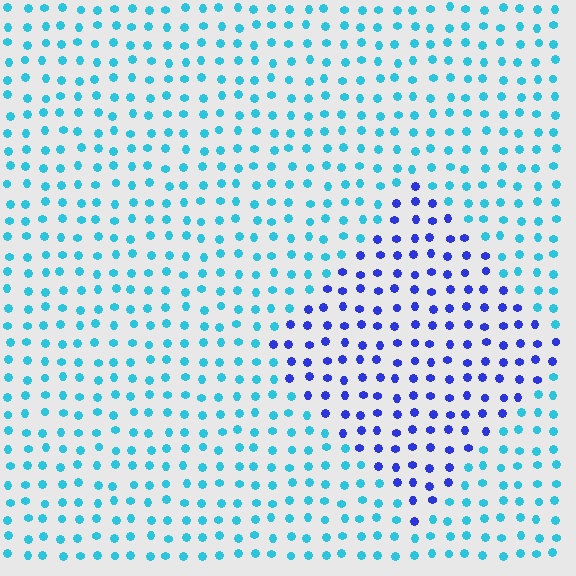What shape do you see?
I see a diamond.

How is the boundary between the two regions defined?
The boundary is defined purely by a slight shift in hue (about 49 degrees). Spacing, size, and orientation are identical on both sides.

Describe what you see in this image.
The image is filled with small cyan elements in a uniform arrangement. A diamond-shaped region is visible where the elements are tinted to a slightly different hue, forming a subtle color boundary.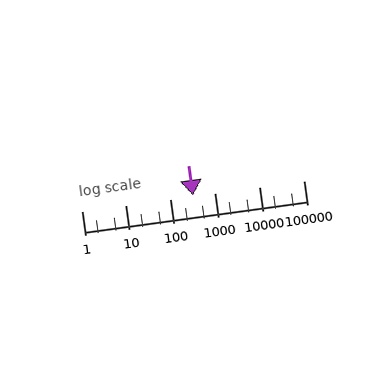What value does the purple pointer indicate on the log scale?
The pointer indicates approximately 330.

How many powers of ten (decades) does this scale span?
The scale spans 5 decades, from 1 to 100000.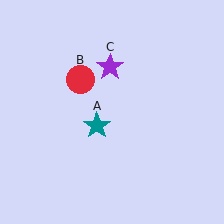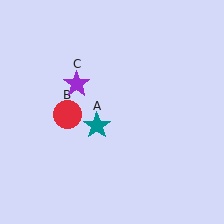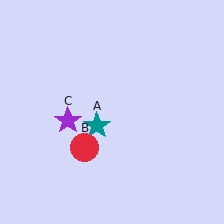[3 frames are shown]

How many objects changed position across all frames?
2 objects changed position: red circle (object B), purple star (object C).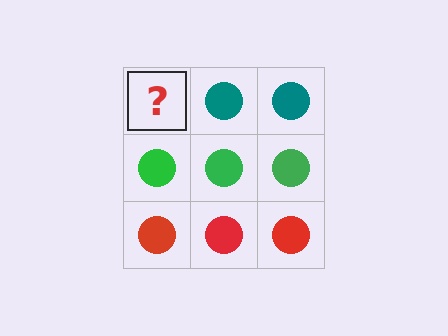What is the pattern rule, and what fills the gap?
The rule is that each row has a consistent color. The gap should be filled with a teal circle.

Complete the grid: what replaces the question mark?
The question mark should be replaced with a teal circle.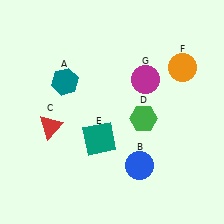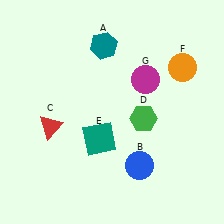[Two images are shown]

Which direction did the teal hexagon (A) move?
The teal hexagon (A) moved right.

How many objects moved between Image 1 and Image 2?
1 object moved between the two images.